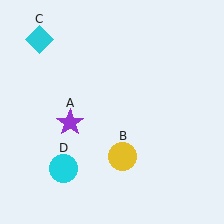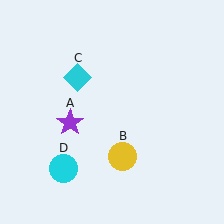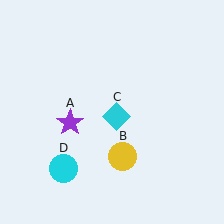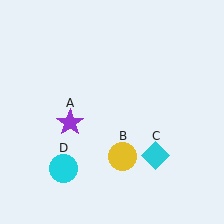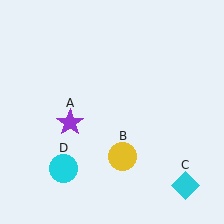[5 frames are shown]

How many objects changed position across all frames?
1 object changed position: cyan diamond (object C).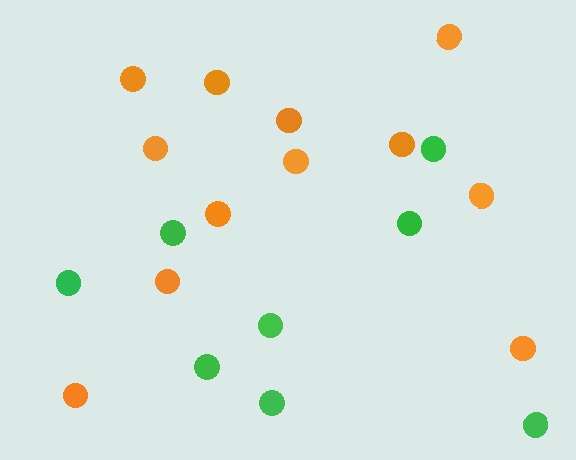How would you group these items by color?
There are 2 groups: one group of orange circles (12) and one group of green circles (8).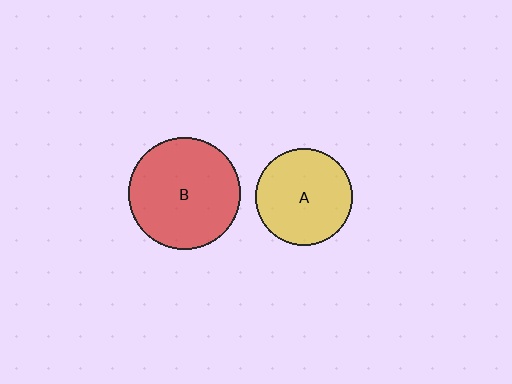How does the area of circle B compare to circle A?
Approximately 1.3 times.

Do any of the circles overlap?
No, none of the circles overlap.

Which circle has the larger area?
Circle B (red).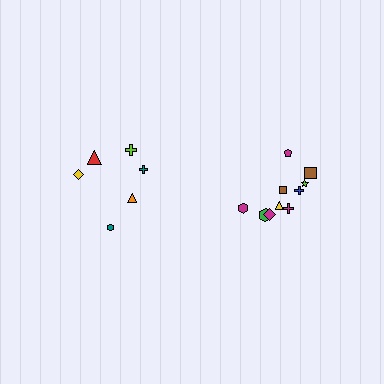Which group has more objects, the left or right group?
The right group.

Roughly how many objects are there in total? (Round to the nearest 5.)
Roughly 15 objects in total.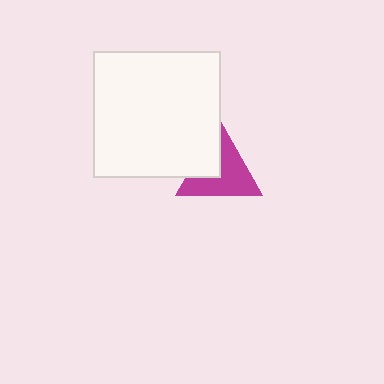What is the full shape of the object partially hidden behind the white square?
The partially hidden object is a magenta triangle.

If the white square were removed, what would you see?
You would see the complete magenta triangle.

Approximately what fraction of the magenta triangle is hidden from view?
Roughly 33% of the magenta triangle is hidden behind the white square.